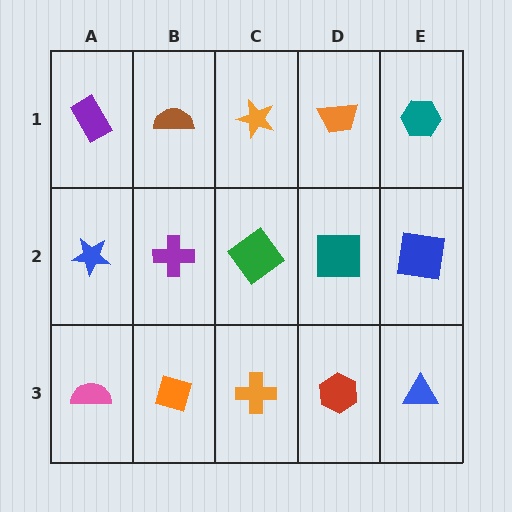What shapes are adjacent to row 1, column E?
A blue square (row 2, column E), an orange trapezoid (row 1, column D).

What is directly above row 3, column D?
A teal square.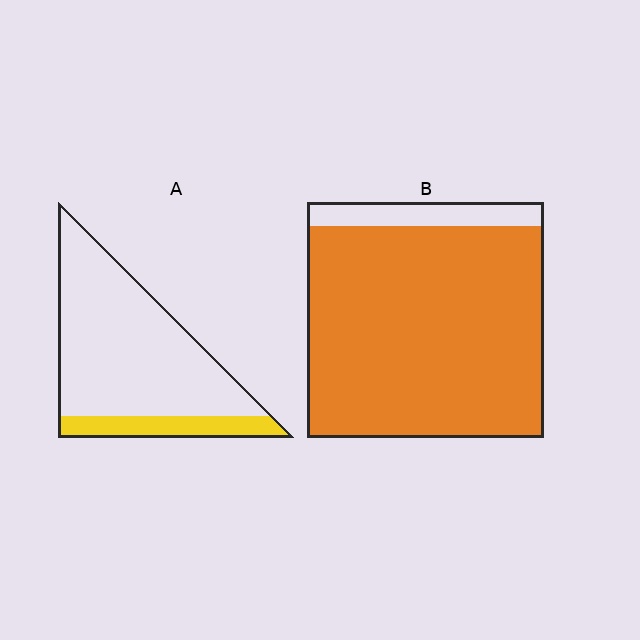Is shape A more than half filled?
No.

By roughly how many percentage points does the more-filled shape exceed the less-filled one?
By roughly 70 percentage points (B over A).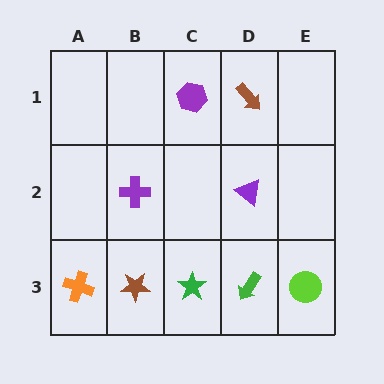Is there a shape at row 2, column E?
No, that cell is empty.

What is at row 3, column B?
A brown star.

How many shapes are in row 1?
2 shapes.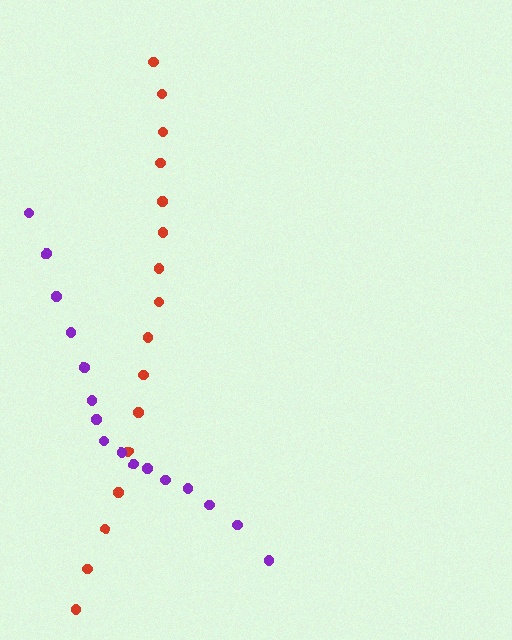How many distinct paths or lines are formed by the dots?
There are 2 distinct paths.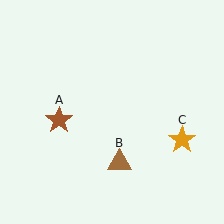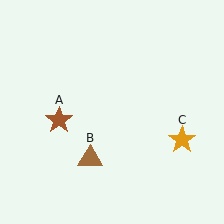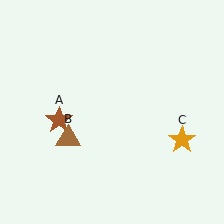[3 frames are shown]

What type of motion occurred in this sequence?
The brown triangle (object B) rotated clockwise around the center of the scene.